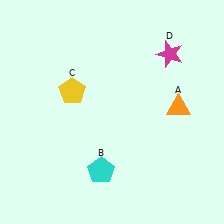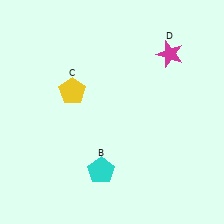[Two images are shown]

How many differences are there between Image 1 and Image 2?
There is 1 difference between the two images.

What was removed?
The orange triangle (A) was removed in Image 2.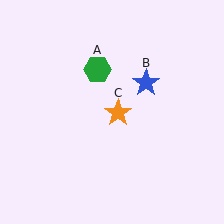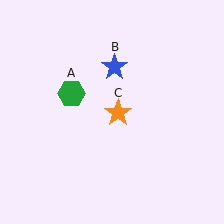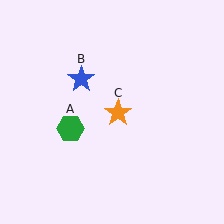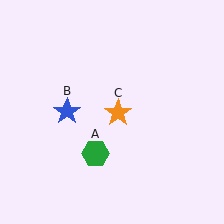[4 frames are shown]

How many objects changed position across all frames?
2 objects changed position: green hexagon (object A), blue star (object B).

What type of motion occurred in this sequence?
The green hexagon (object A), blue star (object B) rotated counterclockwise around the center of the scene.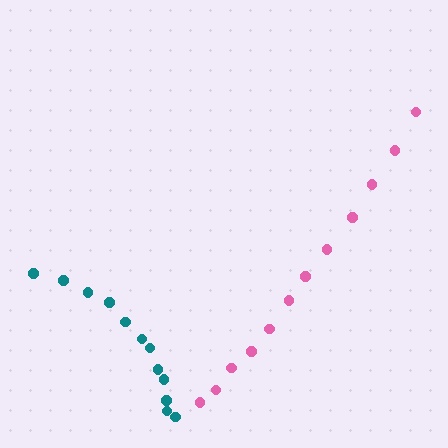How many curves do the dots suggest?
There are 2 distinct paths.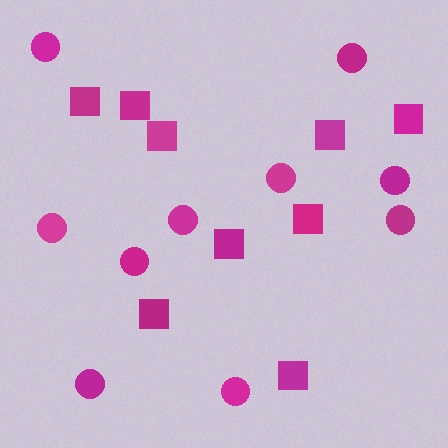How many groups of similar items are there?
There are 2 groups: one group of squares (9) and one group of circles (10).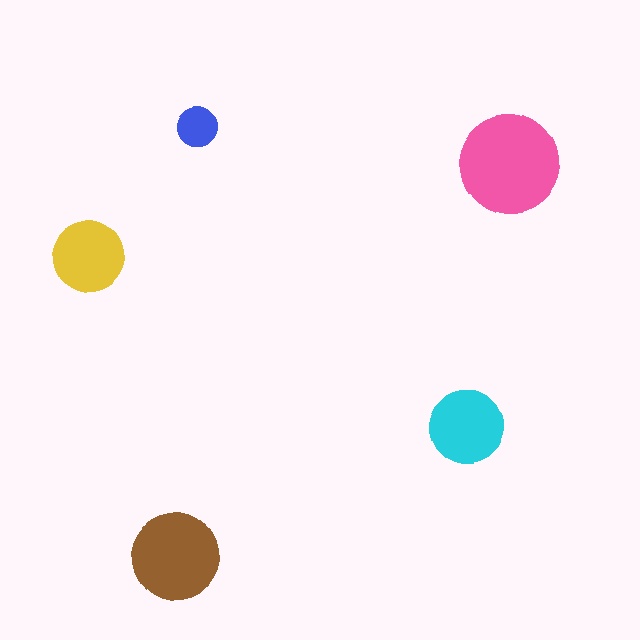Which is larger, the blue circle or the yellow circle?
The yellow one.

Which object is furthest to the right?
The pink circle is rightmost.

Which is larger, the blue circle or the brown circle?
The brown one.